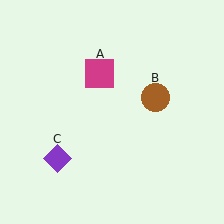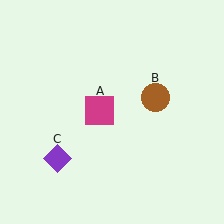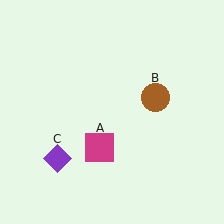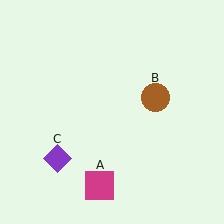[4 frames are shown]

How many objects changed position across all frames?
1 object changed position: magenta square (object A).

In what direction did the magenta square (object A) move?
The magenta square (object A) moved down.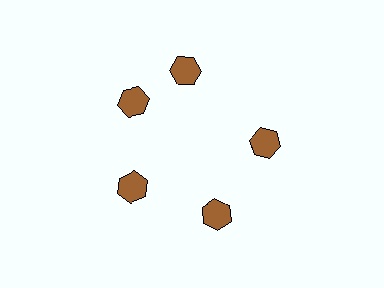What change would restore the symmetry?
The symmetry would be restored by rotating it back into even spacing with its neighbors so that all 5 hexagons sit at equal angles and equal distance from the center.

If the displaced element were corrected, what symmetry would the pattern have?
It would have 5-fold rotational symmetry — the pattern would map onto itself every 72 degrees.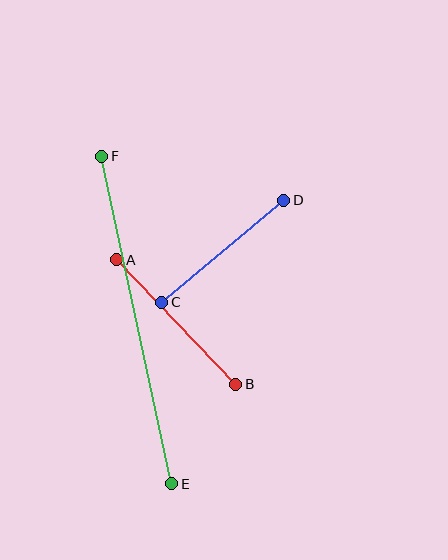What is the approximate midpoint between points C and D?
The midpoint is at approximately (223, 251) pixels.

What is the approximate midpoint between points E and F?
The midpoint is at approximately (137, 320) pixels.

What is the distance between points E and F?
The distance is approximately 335 pixels.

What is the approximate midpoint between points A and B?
The midpoint is at approximately (176, 322) pixels.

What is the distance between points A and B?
The distance is approximately 172 pixels.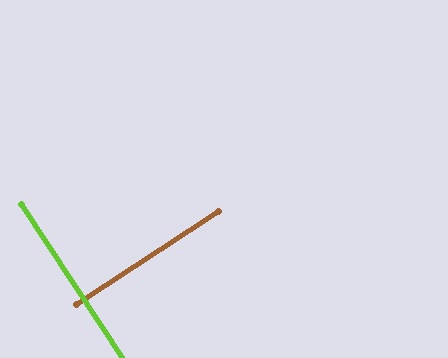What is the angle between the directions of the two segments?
Approximately 90 degrees.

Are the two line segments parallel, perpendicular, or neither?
Perpendicular — they meet at approximately 90°.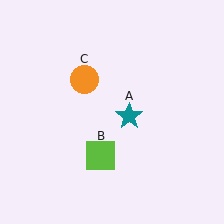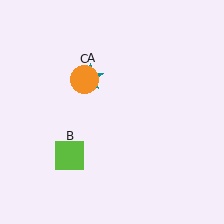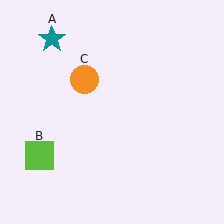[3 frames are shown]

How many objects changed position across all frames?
2 objects changed position: teal star (object A), lime square (object B).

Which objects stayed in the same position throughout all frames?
Orange circle (object C) remained stationary.